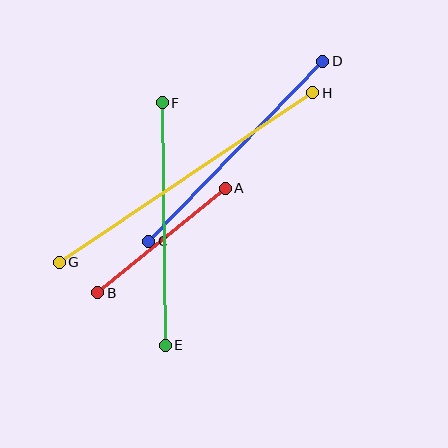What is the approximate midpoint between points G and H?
The midpoint is at approximately (186, 177) pixels.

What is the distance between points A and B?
The distance is approximately 165 pixels.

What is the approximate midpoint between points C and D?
The midpoint is at approximately (236, 151) pixels.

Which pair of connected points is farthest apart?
Points G and H are farthest apart.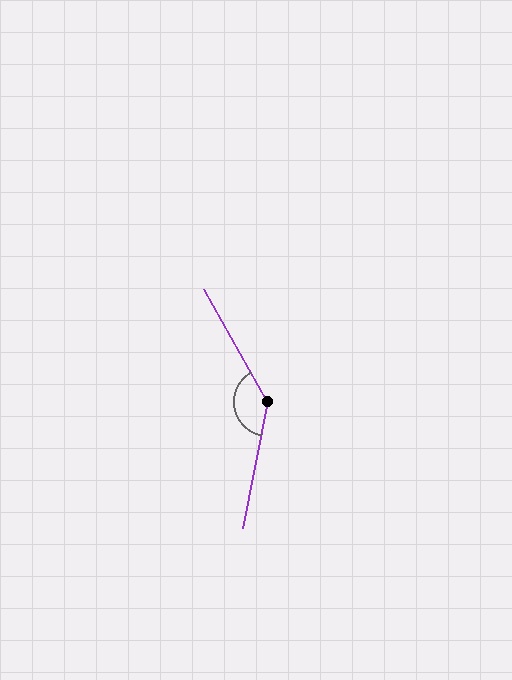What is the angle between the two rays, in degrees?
Approximately 139 degrees.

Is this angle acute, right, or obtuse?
It is obtuse.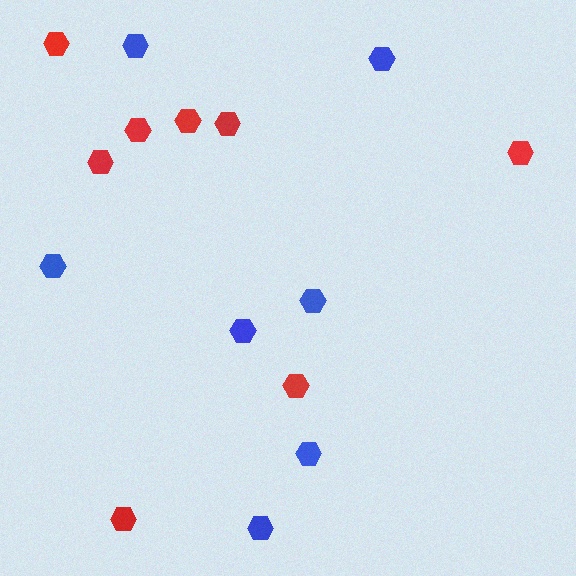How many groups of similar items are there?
There are 2 groups: one group of red hexagons (8) and one group of blue hexagons (7).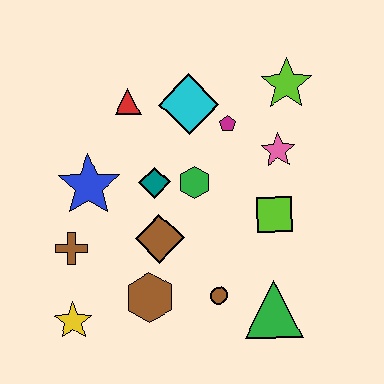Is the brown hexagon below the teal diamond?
Yes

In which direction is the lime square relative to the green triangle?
The lime square is above the green triangle.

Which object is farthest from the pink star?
The yellow star is farthest from the pink star.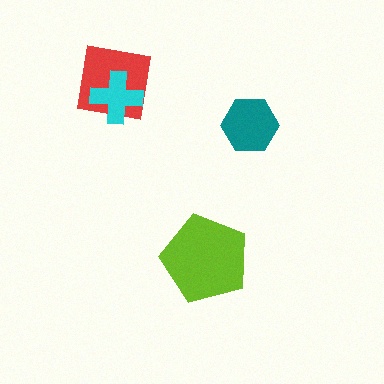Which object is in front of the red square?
The cyan cross is in front of the red square.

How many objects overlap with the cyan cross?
1 object overlaps with the cyan cross.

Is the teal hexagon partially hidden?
No, no other shape covers it.